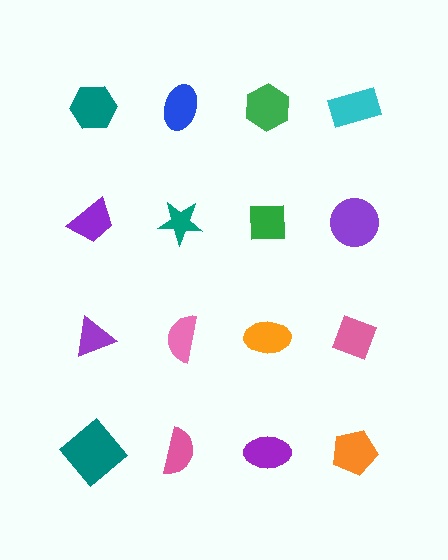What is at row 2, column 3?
A green square.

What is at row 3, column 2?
A pink semicircle.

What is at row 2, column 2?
A teal star.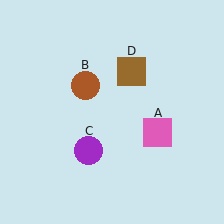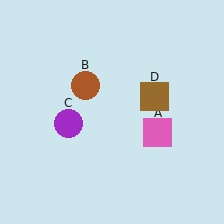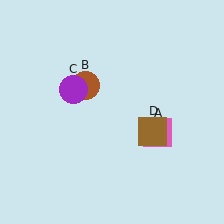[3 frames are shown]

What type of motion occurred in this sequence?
The purple circle (object C), brown square (object D) rotated clockwise around the center of the scene.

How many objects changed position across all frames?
2 objects changed position: purple circle (object C), brown square (object D).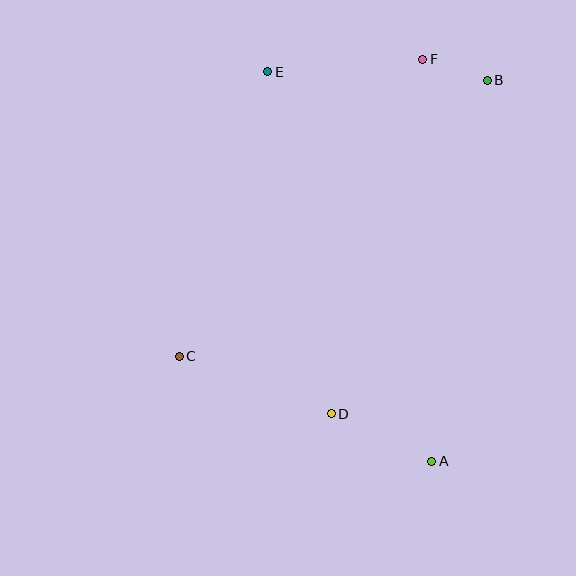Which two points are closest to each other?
Points B and F are closest to each other.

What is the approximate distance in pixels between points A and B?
The distance between A and B is approximately 385 pixels.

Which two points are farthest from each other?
Points A and E are farthest from each other.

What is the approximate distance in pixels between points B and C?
The distance between B and C is approximately 414 pixels.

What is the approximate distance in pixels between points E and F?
The distance between E and F is approximately 156 pixels.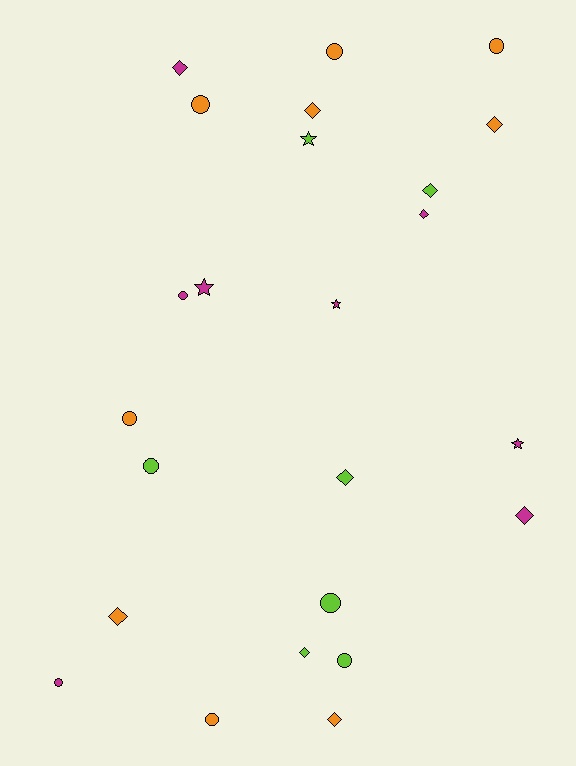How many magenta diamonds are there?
There are 3 magenta diamonds.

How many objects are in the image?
There are 24 objects.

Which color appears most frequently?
Orange, with 9 objects.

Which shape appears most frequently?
Diamond, with 10 objects.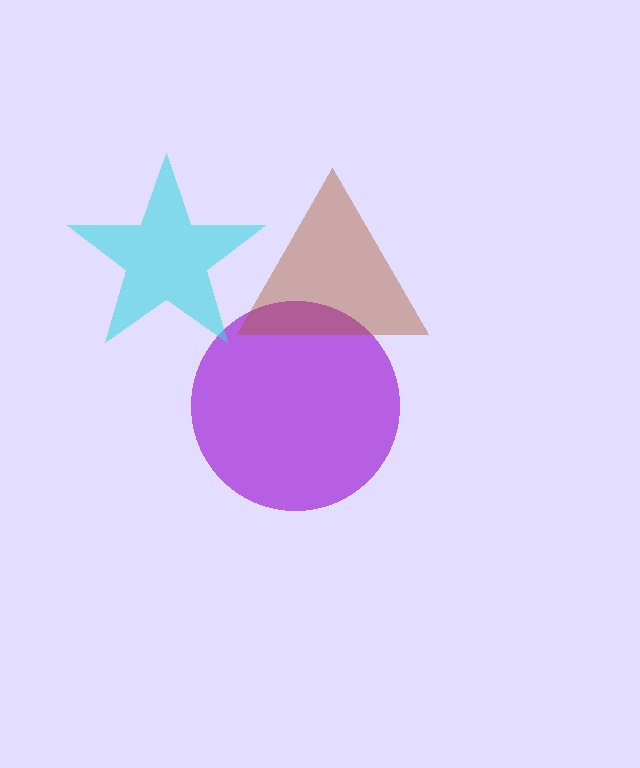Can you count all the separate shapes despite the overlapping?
Yes, there are 3 separate shapes.